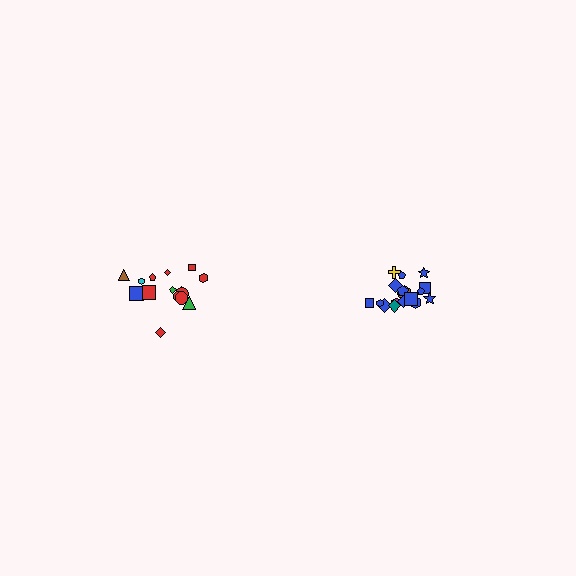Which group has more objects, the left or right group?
The right group.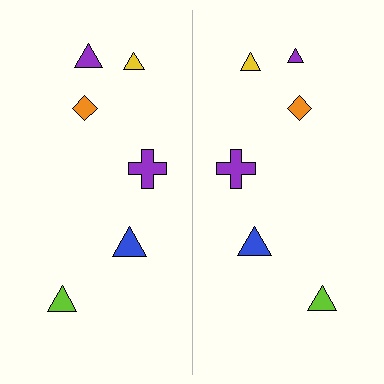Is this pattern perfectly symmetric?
No, the pattern is not perfectly symmetric. The purple triangle on the right side has a different size than its mirror counterpart.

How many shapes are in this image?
There are 12 shapes in this image.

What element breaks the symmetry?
The purple triangle on the right side has a different size than its mirror counterpart.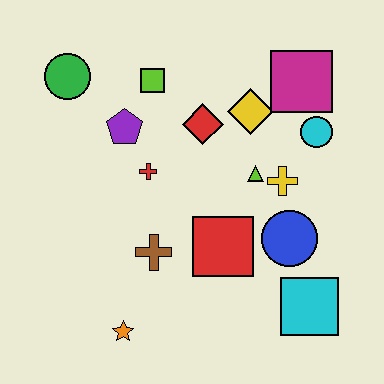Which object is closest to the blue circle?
The yellow cross is closest to the blue circle.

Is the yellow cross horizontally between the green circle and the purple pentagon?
No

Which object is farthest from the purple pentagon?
The cyan square is farthest from the purple pentagon.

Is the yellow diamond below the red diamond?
No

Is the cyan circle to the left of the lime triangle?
No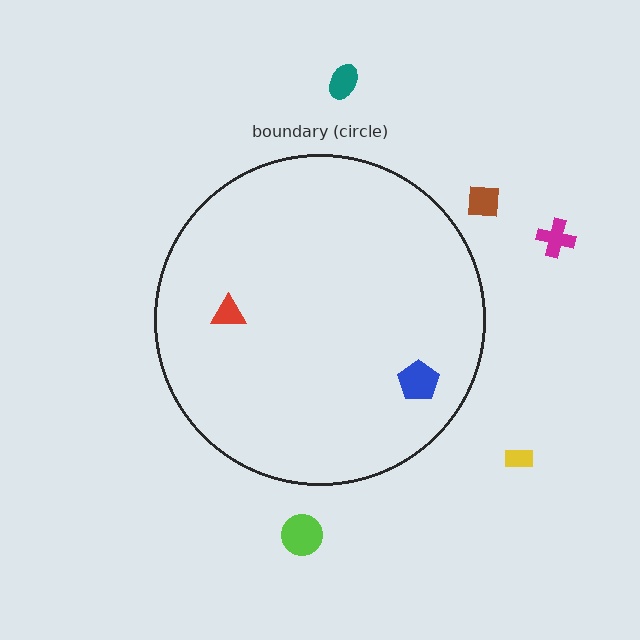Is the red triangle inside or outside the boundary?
Inside.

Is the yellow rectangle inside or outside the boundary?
Outside.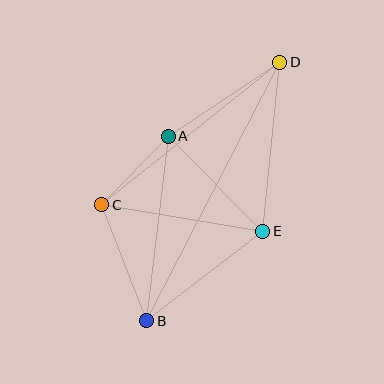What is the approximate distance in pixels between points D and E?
The distance between D and E is approximately 170 pixels.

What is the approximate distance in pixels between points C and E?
The distance between C and E is approximately 163 pixels.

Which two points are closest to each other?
Points A and C are closest to each other.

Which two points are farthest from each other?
Points B and D are farthest from each other.